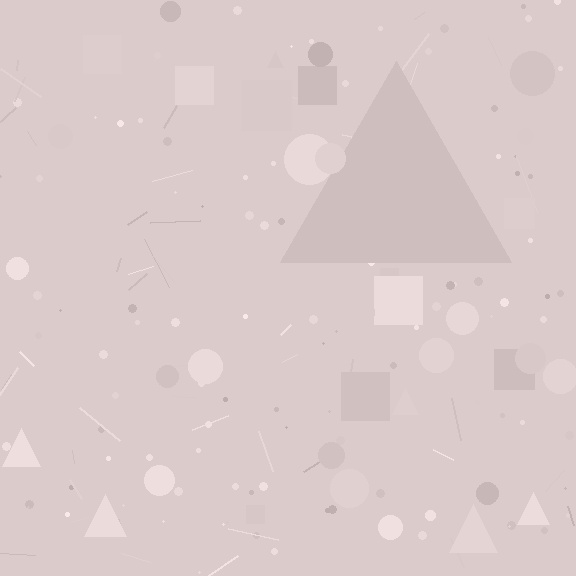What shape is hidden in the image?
A triangle is hidden in the image.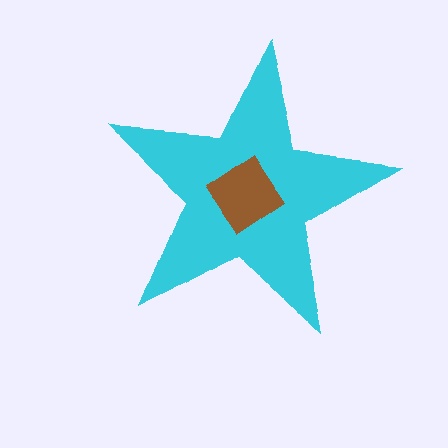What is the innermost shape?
The brown diamond.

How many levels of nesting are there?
2.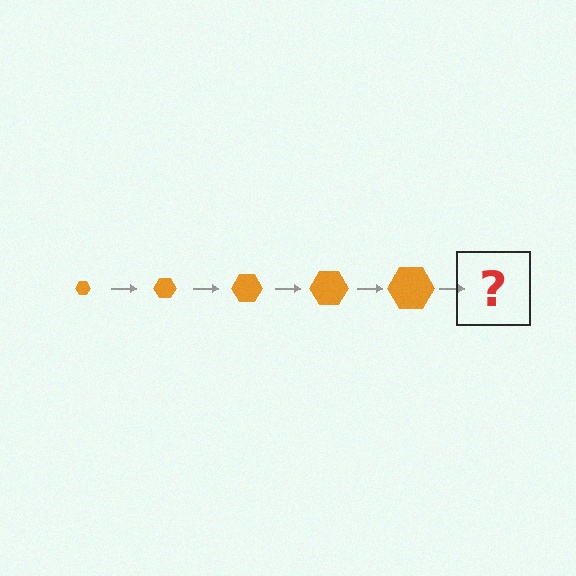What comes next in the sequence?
The next element should be an orange hexagon, larger than the previous one.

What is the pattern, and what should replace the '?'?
The pattern is that the hexagon gets progressively larger each step. The '?' should be an orange hexagon, larger than the previous one.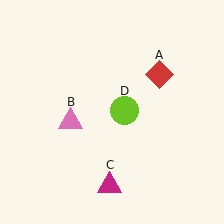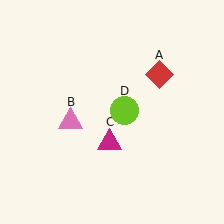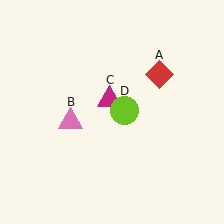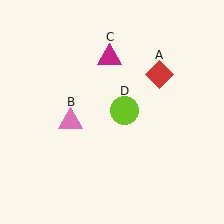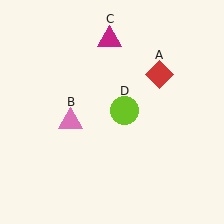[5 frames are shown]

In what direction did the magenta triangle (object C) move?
The magenta triangle (object C) moved up.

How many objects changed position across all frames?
1 object changed position: magenta triangle (object C).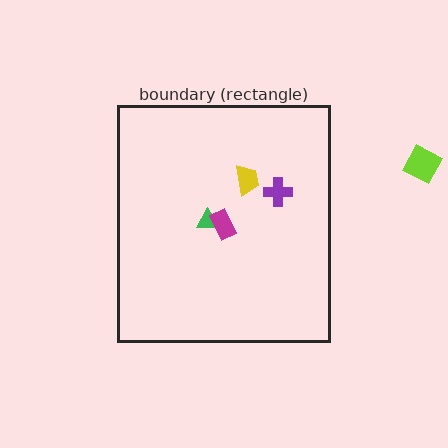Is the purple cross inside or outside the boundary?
Inside.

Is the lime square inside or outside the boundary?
Outside.